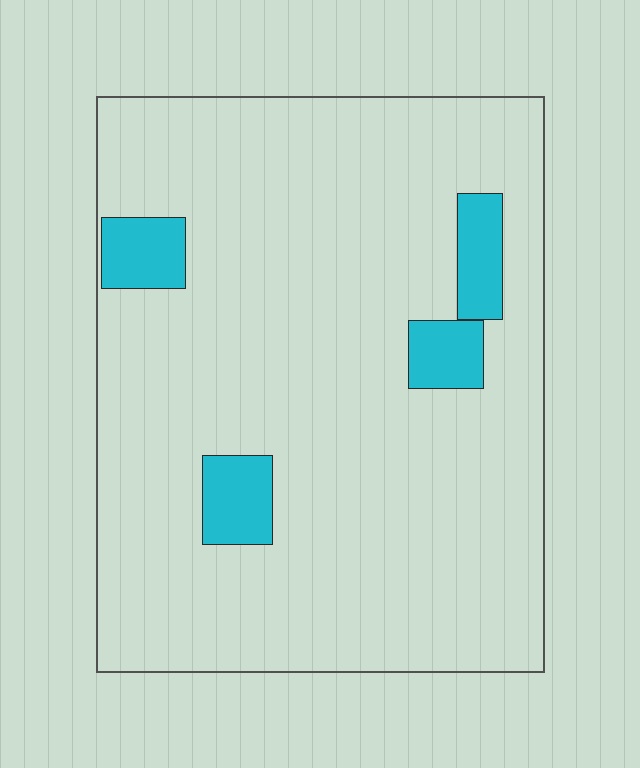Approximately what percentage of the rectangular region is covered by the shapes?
Approximately 10%.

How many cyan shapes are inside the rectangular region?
4.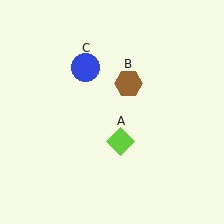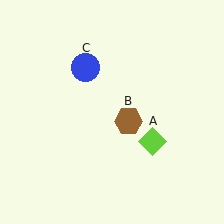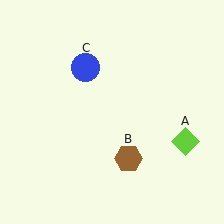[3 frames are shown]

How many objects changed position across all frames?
2 objects changed position: lime diamond (object A), brown hexagon (object B).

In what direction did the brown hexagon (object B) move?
The brown hexagon (object B) moved down.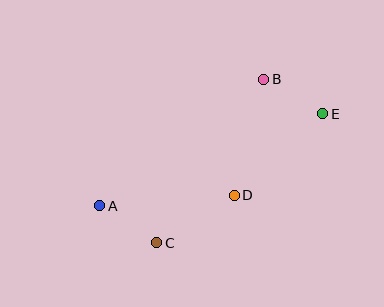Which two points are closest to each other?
Points A and C are closest to each other.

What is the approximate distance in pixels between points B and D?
The distance between B and D is approximately 120 pixels.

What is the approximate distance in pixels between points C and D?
The distance between C and D is approximately 91 pixels.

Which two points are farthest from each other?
Points A and E are farthest from each other.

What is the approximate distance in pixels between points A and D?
The distance between A and D is approximately 135 pixels.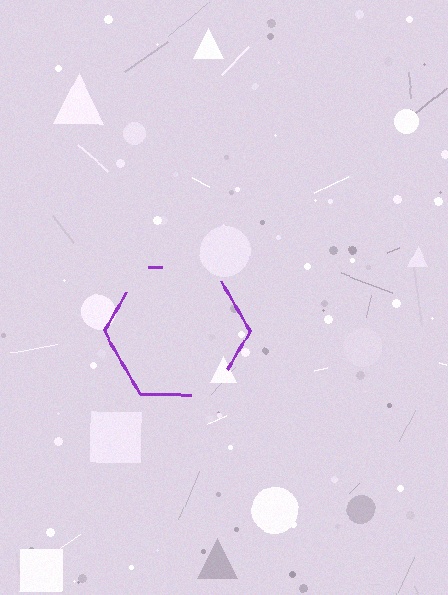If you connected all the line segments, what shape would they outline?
They would outline a hexagon.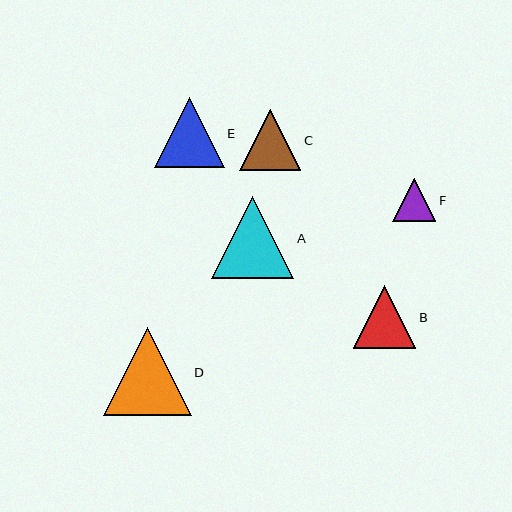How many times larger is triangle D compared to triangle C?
Triangle D is approximately 1.4 times the size of triangle C.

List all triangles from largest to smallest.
From largest to smallest: D, A, E, B, C, F.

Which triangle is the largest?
Triangle D is the largest with a size of approximately 88 pixels.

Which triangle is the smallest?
Triangle F is the smallest with a size of approximately 43 pixels.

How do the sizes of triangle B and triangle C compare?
Triangle B and triangle C are approximately the same size.